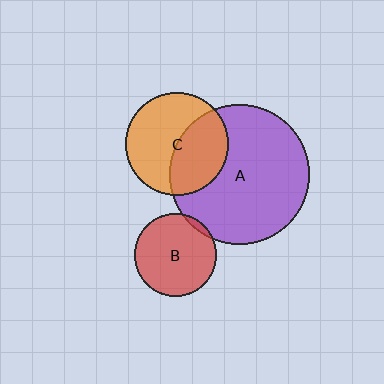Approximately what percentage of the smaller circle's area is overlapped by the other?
Approximately 40%.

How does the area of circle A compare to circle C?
Approximately 1.8 times.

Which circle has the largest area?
Circle A (purple).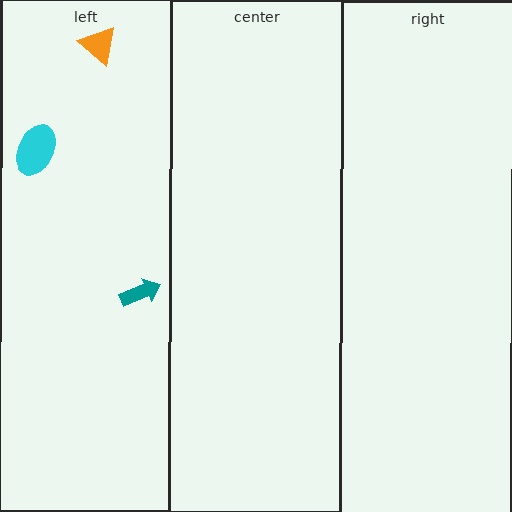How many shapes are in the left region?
3.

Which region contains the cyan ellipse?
The left region.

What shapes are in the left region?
The orange triangle, the teal arrow, the cyan ellipse.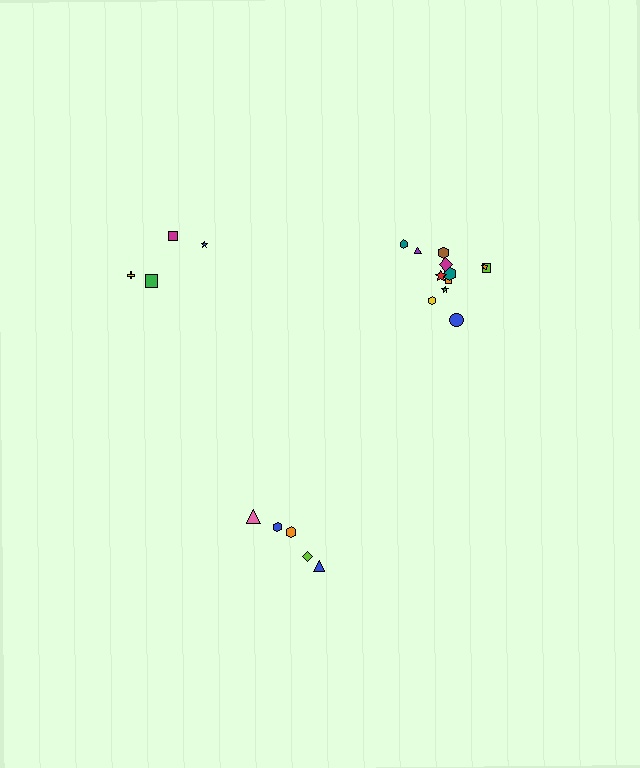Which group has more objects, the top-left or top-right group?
The top-right group.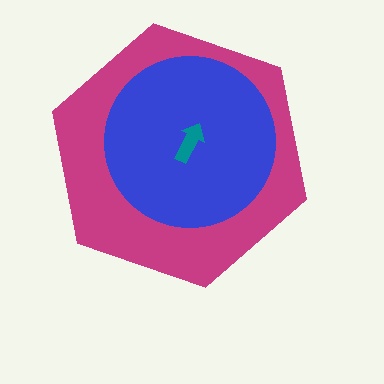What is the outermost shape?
The magenta hexagon.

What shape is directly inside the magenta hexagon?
The blue circle.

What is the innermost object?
The teal arrow.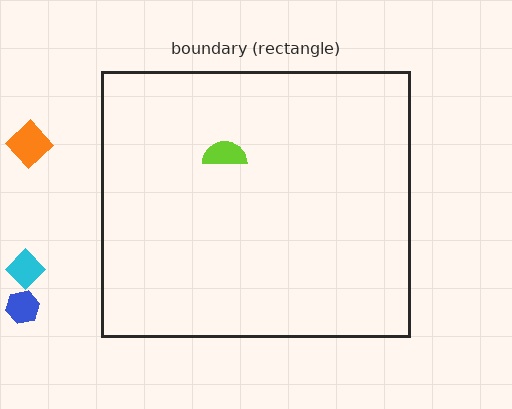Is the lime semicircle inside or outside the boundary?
Inside.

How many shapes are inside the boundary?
1 inside, 3 outside.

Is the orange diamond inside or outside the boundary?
Outside.